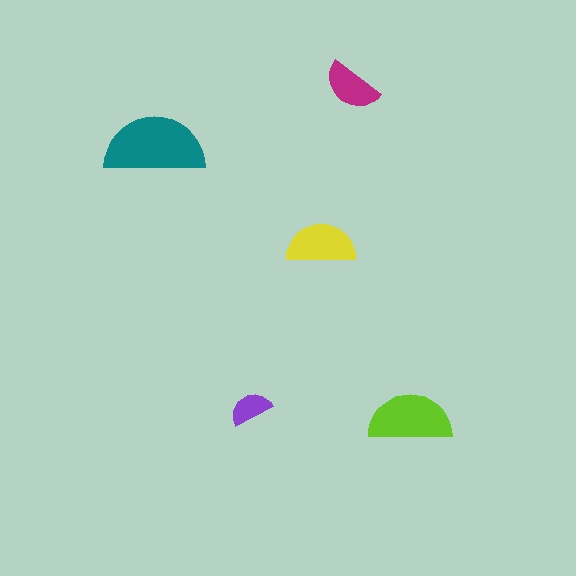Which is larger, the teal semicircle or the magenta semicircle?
The teal one.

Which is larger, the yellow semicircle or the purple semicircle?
The yellow one.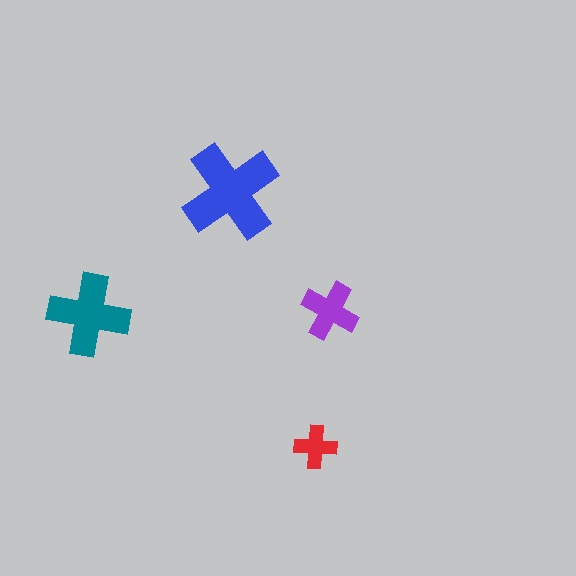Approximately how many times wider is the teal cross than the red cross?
About 2 times wider.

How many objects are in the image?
There are 4 objects in the image.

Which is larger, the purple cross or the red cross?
The purple one.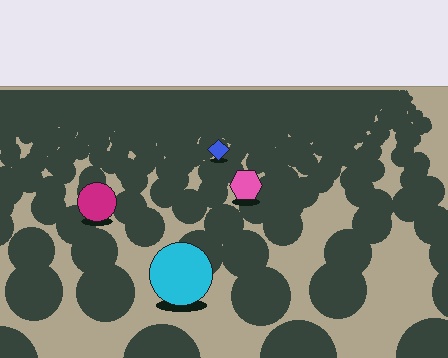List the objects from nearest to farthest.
From nearest to farthest: the cyan circle, the magenta circle, the pink hexagon, the blue diamond.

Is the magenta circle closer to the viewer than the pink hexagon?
Yes. The magenta circle is closer — you can tell from the texture gradient: the ground texture is coarser near it.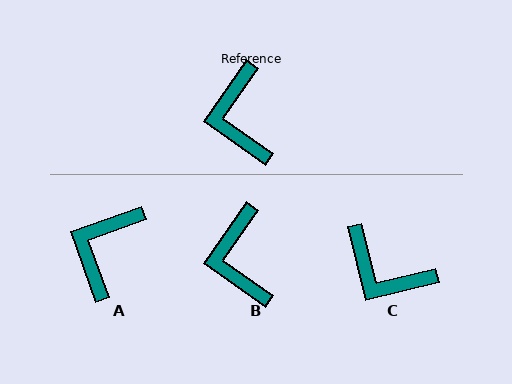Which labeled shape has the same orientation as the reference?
B.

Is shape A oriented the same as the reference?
No, it is off by about 35 degrees.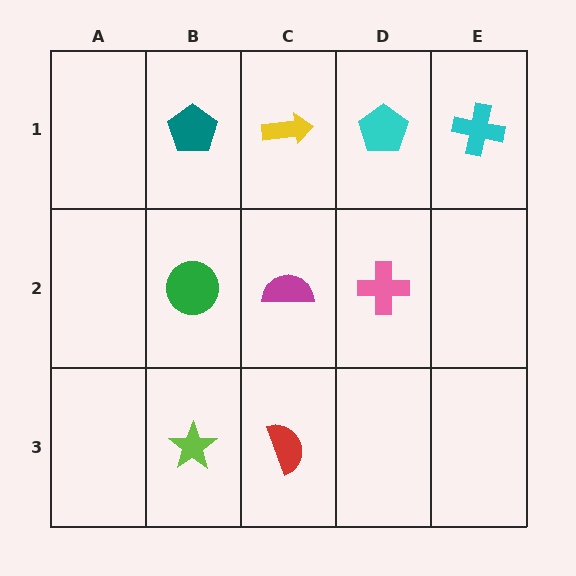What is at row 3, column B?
A lime star.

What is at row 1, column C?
A yellow arrow.